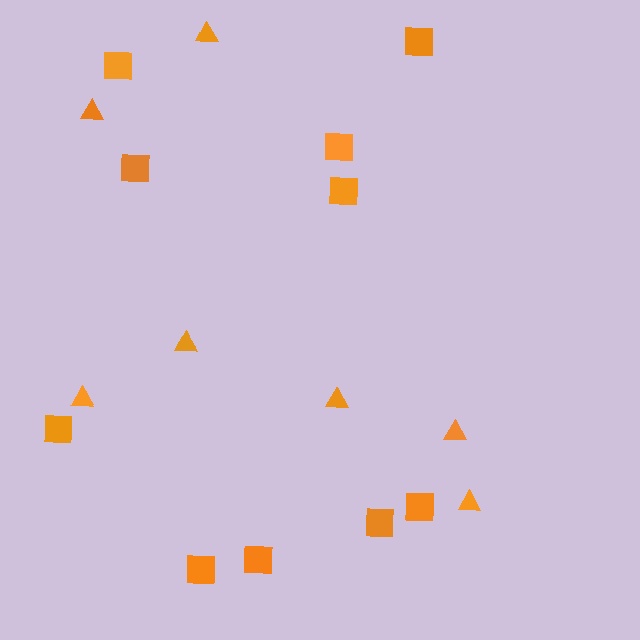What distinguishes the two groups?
There are 2 groups: one group of squares (10) and one group of triangles (7).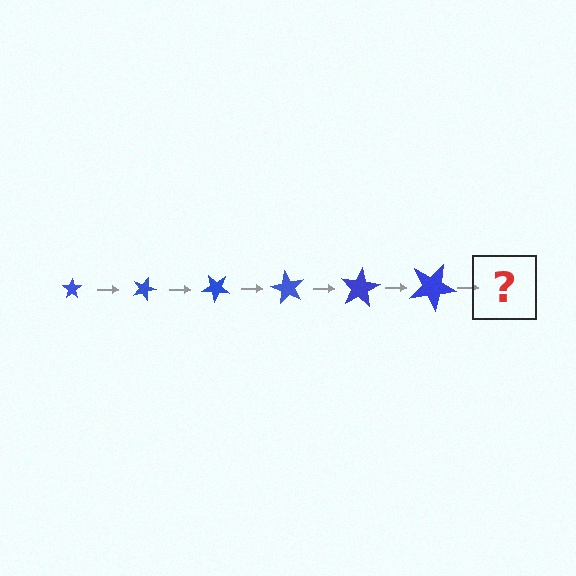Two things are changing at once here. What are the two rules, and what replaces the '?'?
The two rules are that the star grows larger each step and it rotates 20 degrees each step. The '?' should be a star, larger than the previous one and rotated 120 degrees from the start.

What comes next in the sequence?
The next element should be a star, larger than the previous one and rotated 120 degrees from the start.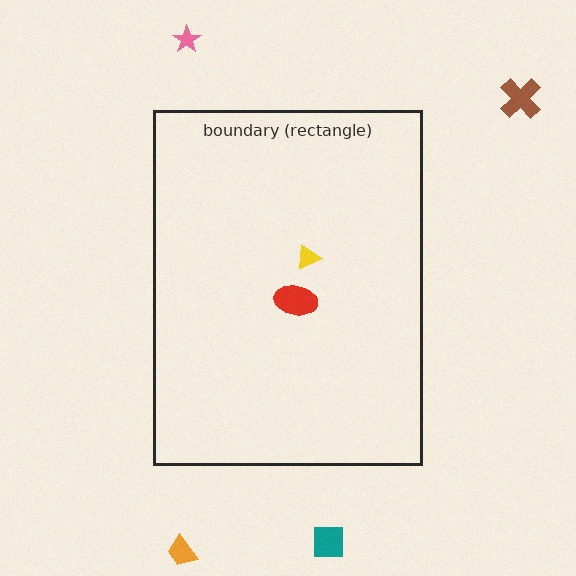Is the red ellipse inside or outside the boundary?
Inside.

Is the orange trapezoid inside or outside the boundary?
Outside.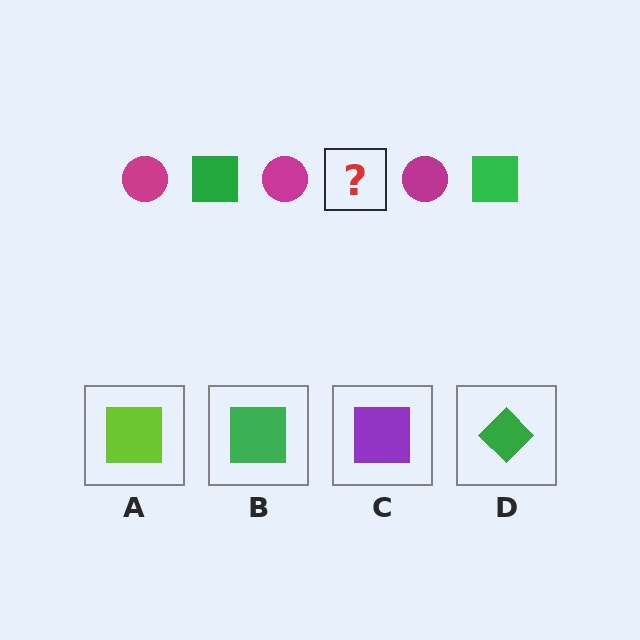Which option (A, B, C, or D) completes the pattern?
B.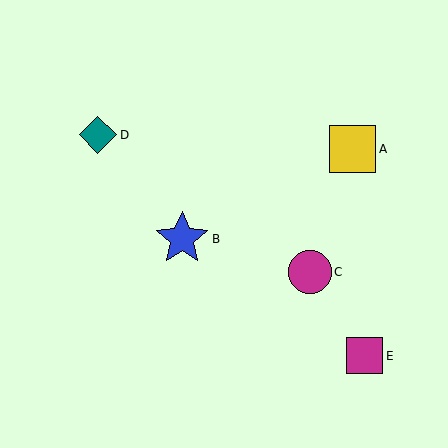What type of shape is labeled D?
Shape D is a teal diamond.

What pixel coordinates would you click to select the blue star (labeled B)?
Click at (182, 239) to select the blue star B.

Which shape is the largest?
The blue star (labeled B) is the largest.